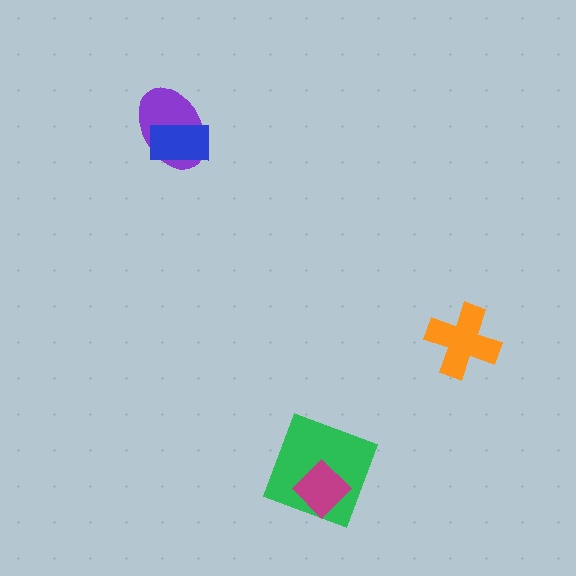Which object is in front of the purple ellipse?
The blue rectangle is in front of the purple ellipse.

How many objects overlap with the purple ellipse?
1 object overlaps with the purple ellipse.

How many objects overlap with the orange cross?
0 objects overlap with the orange cross.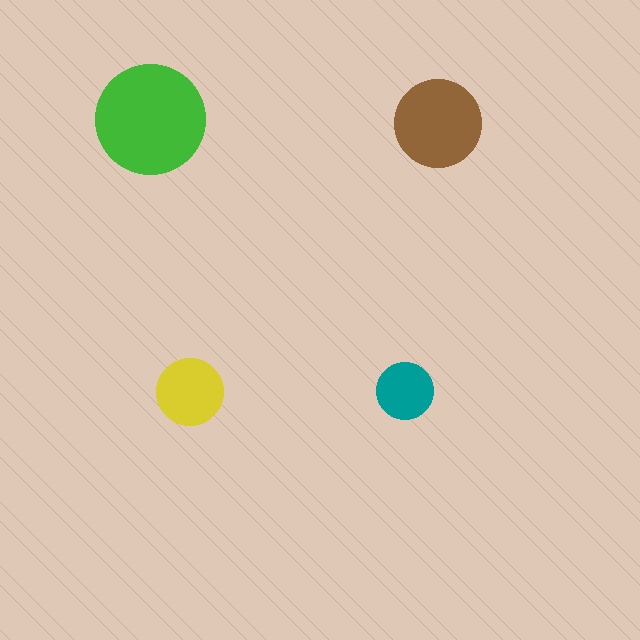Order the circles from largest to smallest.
the green one, the brown one, the yellow one, the teal one.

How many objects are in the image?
There are 4 objects in the image.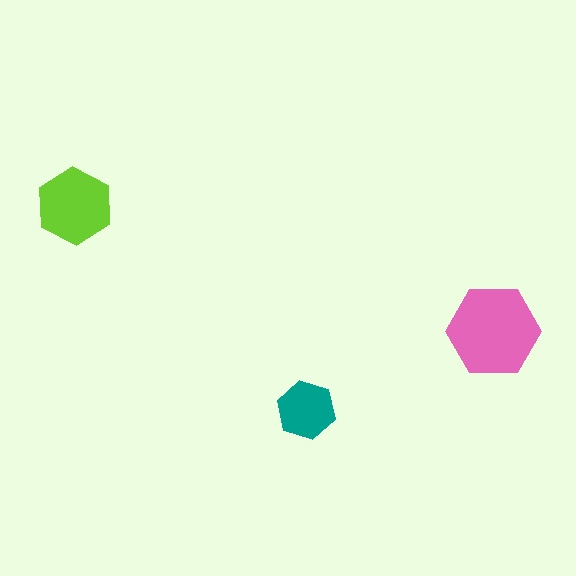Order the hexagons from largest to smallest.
the pink one, the lime one, the teal one.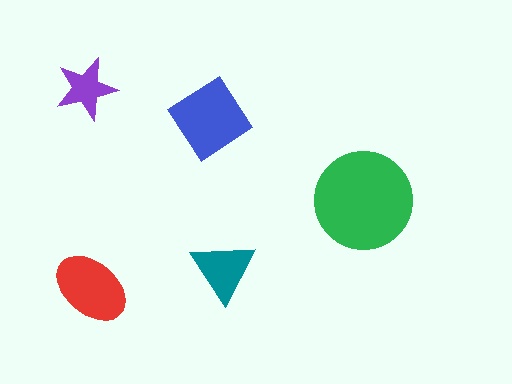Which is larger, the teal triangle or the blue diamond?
The blue diamond.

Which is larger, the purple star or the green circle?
The green circle.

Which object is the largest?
The green circle.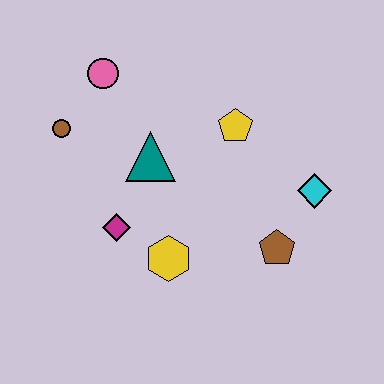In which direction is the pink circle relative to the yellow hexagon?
The pink circle is above the yellow hexagon.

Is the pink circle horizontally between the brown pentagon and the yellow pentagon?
No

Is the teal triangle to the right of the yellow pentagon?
No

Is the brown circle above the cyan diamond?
Yes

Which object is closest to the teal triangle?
The magenta diamond is closest to the teal triangle.